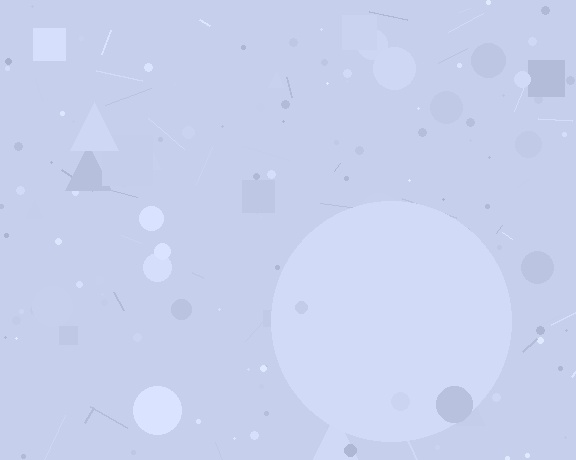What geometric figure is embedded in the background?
A circle is embedded in the background.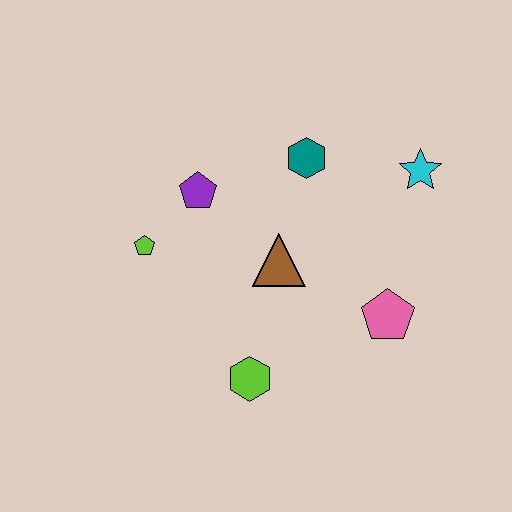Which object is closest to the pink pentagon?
The brown triangle is closest to the pink pentagon.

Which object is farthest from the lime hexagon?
The cyan star is farthest from the lime hexagon.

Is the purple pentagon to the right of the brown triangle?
No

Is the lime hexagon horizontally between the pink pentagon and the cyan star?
No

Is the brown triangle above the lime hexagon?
Yes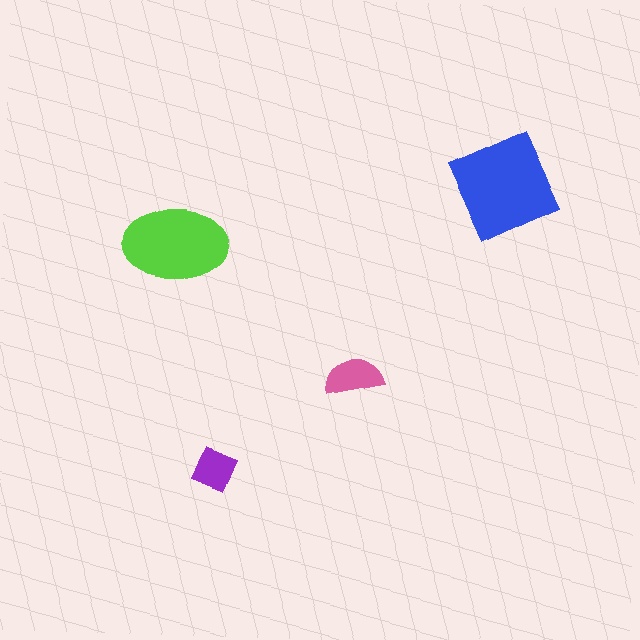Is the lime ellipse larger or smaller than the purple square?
Larger.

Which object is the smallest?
The purple square.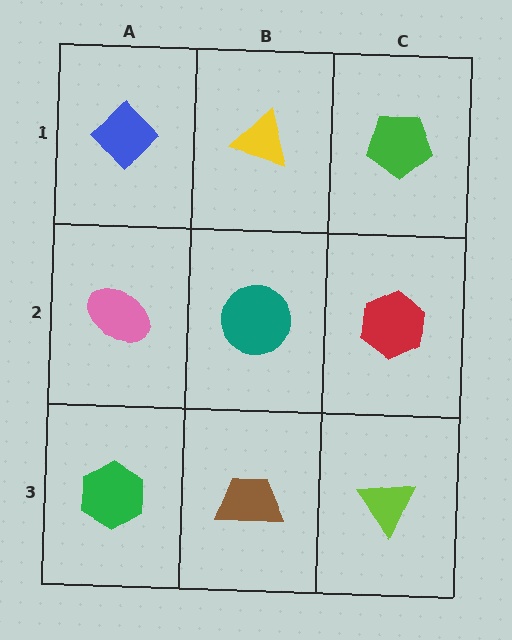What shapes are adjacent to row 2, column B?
A yellow triangle (row 1, column B), a brown trapezoid (row 3, column B), a pink ellipse (row 2, column A), a red hexagon (row 2, column C).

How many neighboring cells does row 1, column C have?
2.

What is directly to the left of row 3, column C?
A brown trapezoid.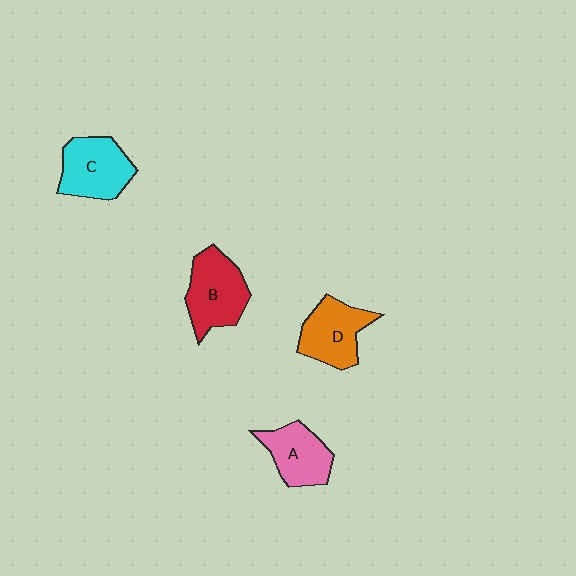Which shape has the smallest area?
Shape A (pink).